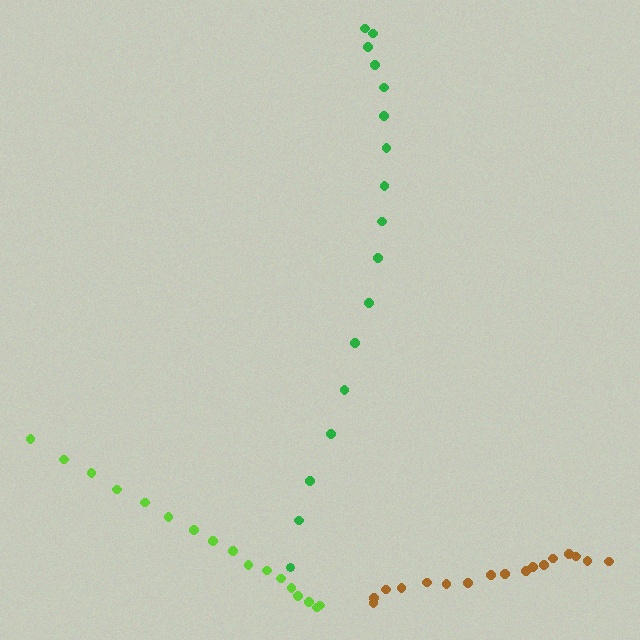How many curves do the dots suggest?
There are 3 distinct paths.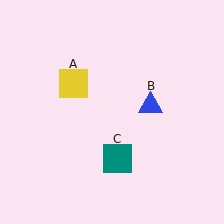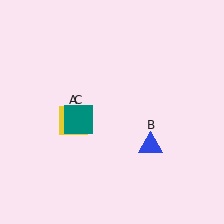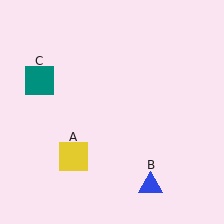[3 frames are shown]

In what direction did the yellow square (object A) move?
The yellow square (object A) moved down.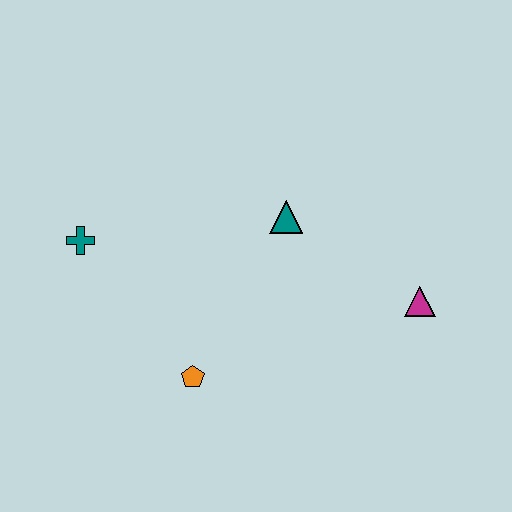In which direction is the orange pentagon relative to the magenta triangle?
The orange pentagon is to the left of the magenta triangle.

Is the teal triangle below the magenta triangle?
No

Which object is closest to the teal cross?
The orange pentagon is closest to the teal cross.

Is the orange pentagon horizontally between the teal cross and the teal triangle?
Yes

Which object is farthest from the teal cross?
The magenta triangle is farthest from the teal cross.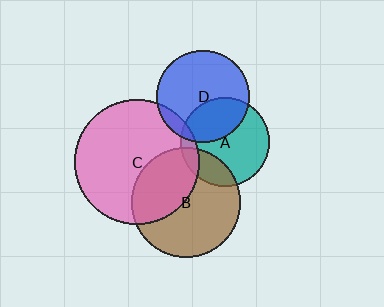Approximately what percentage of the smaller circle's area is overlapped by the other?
Approximately 10%.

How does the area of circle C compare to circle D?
Approximately 1.8 times.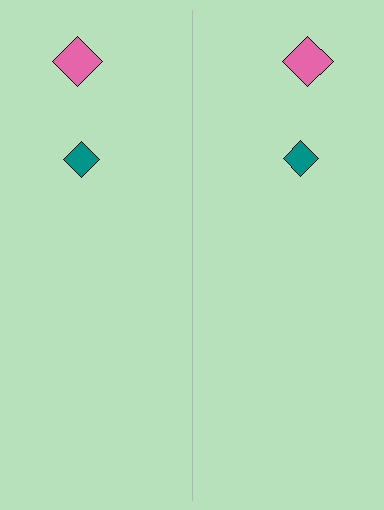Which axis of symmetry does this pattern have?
The pattern has a vertical axis of symmetry running through the center of the image.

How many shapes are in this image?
There are 4 shapes in this image.